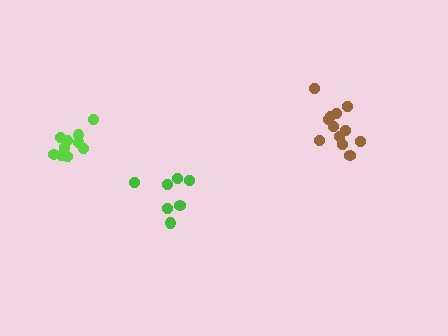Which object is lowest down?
The green cluster is bottommost.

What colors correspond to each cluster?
The clusters are colored: green, brown, lime.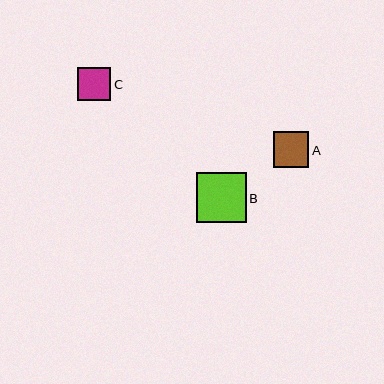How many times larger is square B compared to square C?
Square B is approximately 1.5 times the size of square C.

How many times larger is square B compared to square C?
Square B is approximately 1.5 times the size of square C.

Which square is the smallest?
Square C is the smallest with a size of approximately 33 pixels.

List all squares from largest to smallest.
From largest to smallest: B, A, C.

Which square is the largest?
Square B is the largest with a size of approximately 50 pixels.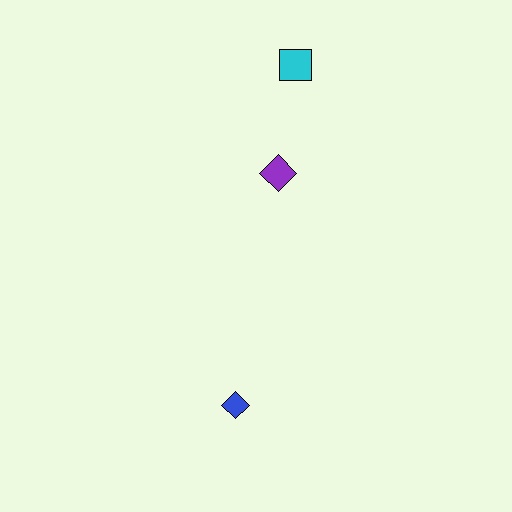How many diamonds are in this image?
There are 2 diamonds.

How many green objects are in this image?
There are no green objects.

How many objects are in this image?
There are 3 objects.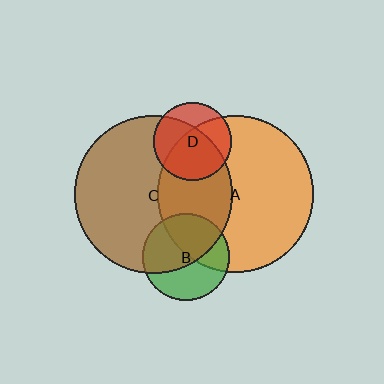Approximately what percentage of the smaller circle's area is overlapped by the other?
Approximately 65%.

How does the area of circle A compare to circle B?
Approximately 3.3 times.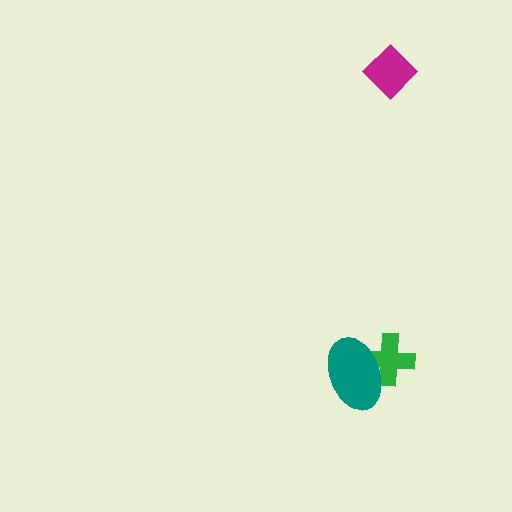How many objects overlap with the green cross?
1 object overlaps with the green cross.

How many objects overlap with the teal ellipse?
1 object overlaps with the teal ellipse.